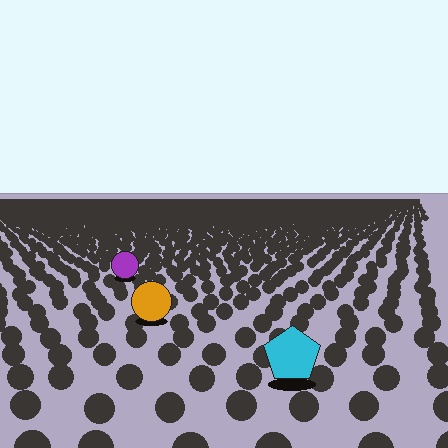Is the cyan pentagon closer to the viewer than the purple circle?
Yes. The cyan pentagon is closer — you can tell from the texture gradient: the ground texture is coarser near it.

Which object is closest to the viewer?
The cyan pentagon is closest. The texture marks near it are larger and more spread out.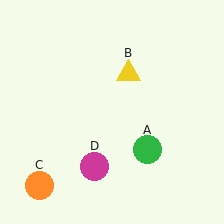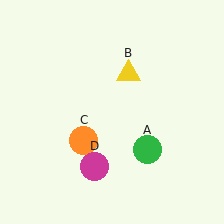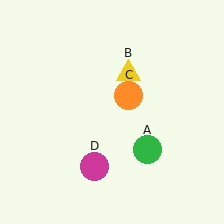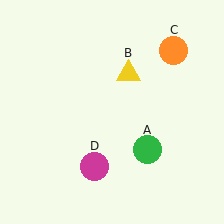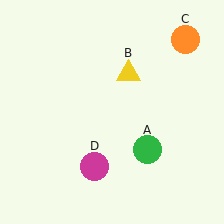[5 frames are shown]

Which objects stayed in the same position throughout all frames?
Green circle (object A) and yellow triangle (object B) and magenta circle (object D) remained stationary.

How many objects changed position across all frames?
1 object changed position: orange circle (object C).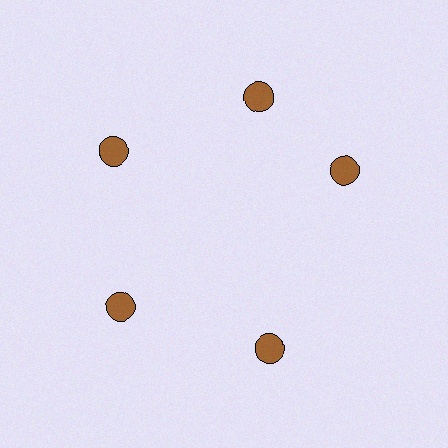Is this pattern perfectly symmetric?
No. The 5 brown circles are arranged in a ring, but one element near the 3 o'clock position is rotated out of alignment along the ring, breaking the 5-fold rotational symmetry.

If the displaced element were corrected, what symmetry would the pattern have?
It would have 5-fold rotational symmetry — the pattern would map onto itself every 72 degrees.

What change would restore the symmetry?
The symmetry would be restored by rotating it back into even spacing with its neighbors so that all 5 circles sit at equal angles and equal distance from the center.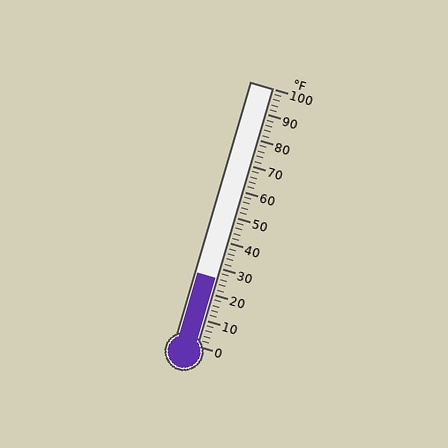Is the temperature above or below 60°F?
The temperature is below 60°F.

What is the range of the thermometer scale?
The thermometer scale ranges from 0°F to 100°F.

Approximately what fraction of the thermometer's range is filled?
The thermometer is filled to approximately 25% of its range.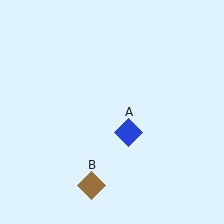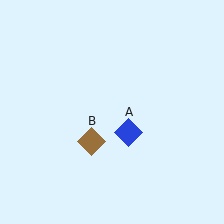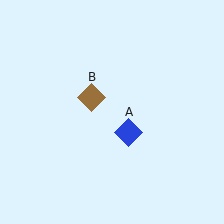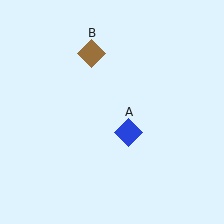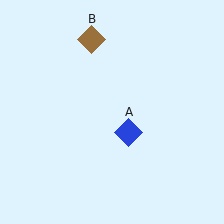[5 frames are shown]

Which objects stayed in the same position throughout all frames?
Blue diamond (object A) remained stationary.